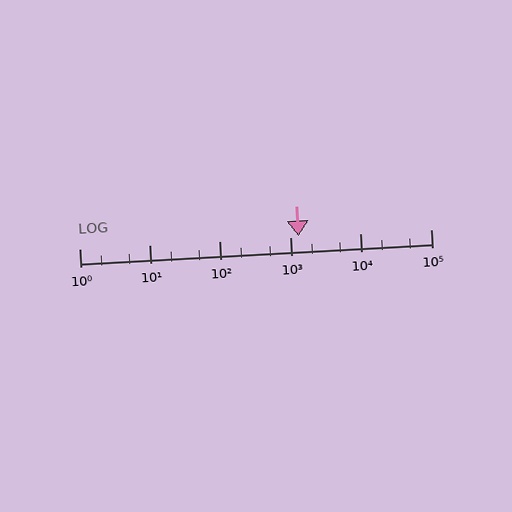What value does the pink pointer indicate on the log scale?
The pointer indicates approximately 1300.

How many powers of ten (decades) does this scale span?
The scale spans 5 decades, from 1 to 100000.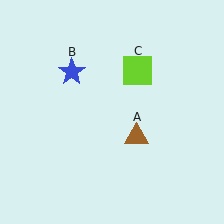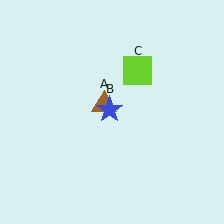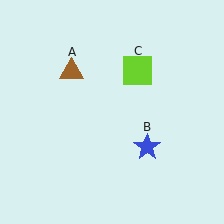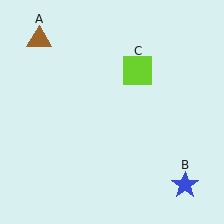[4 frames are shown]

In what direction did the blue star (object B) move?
The blue star (object B) moved down and to the right.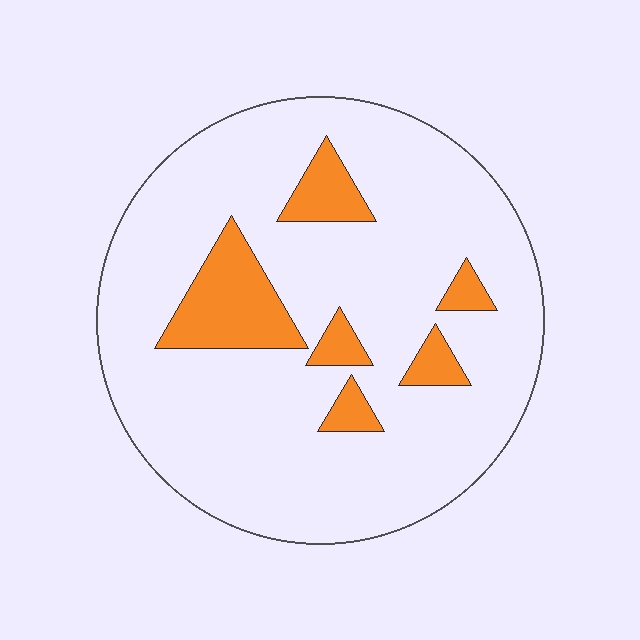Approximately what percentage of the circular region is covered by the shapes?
Approximately 15%.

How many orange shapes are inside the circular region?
6.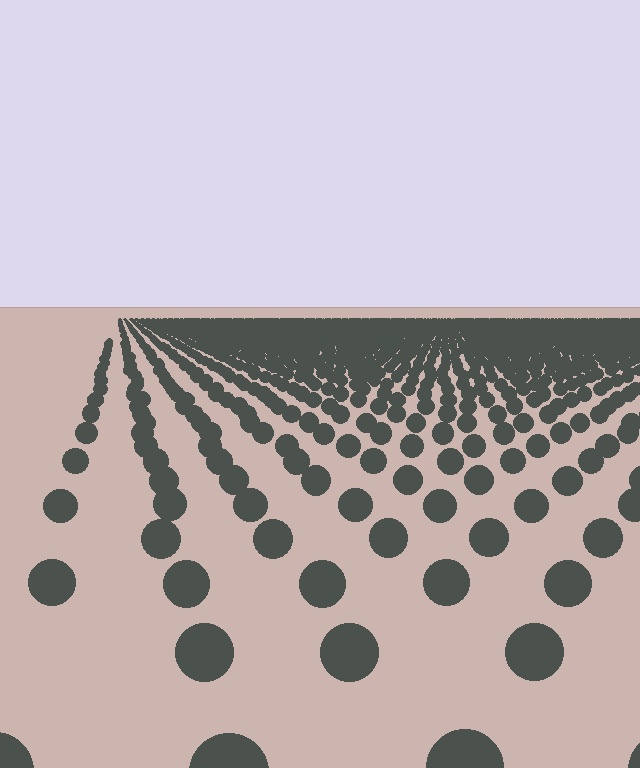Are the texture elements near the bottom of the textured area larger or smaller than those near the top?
Larger. Near the bottom, elements are closer to the viewer and appear at a bigger on-screen size.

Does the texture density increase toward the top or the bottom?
Density increases toward the top.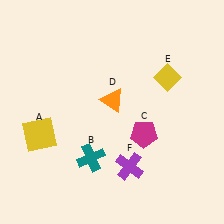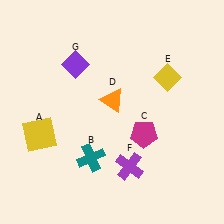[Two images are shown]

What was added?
A purple diamond (G) was added in Image 2.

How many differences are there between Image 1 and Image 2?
There is 1 difference between the two images.